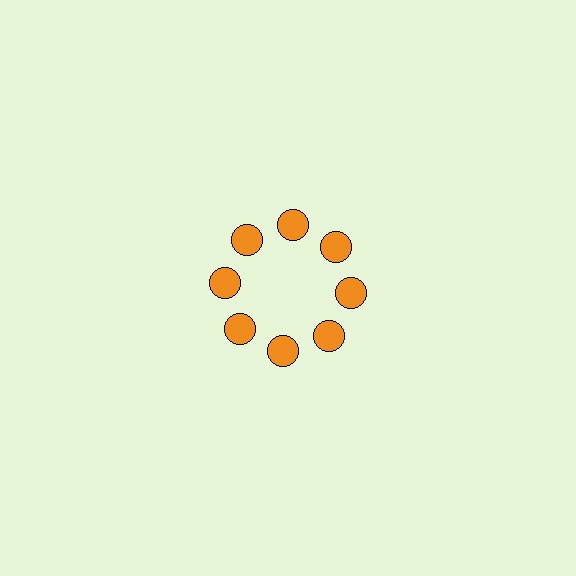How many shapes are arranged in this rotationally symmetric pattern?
There are 8 shapes, arranged in 8 groups of 1.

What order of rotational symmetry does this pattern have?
This pattern has 8-fold rotational symmetry.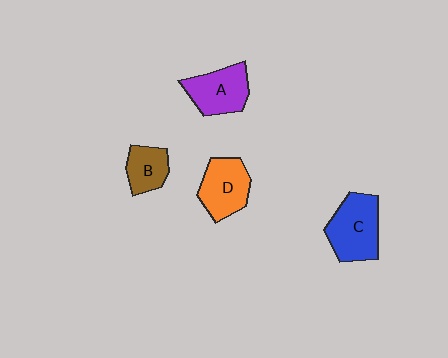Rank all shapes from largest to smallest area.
From largest to smallest: C (blue), A (purple), D (orange), B (brown).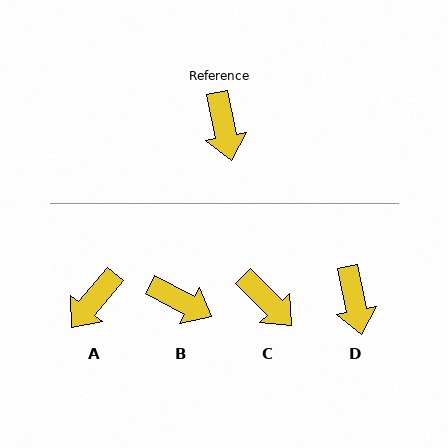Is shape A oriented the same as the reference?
No, it is off by about 51 degrees.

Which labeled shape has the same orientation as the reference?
D.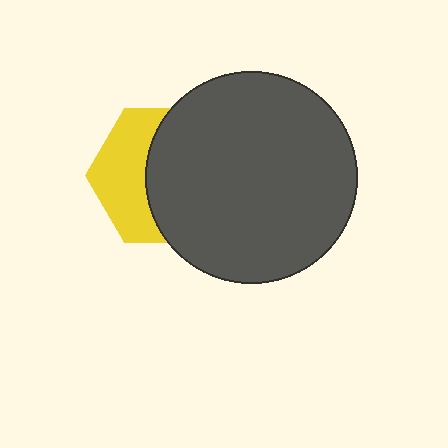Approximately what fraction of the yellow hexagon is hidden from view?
Roughly 59% of the yellow hexagon is hidden behind the dark gray circle.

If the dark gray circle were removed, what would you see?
You would see the complete yellow hexagon.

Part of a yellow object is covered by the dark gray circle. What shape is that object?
It is a hexagon.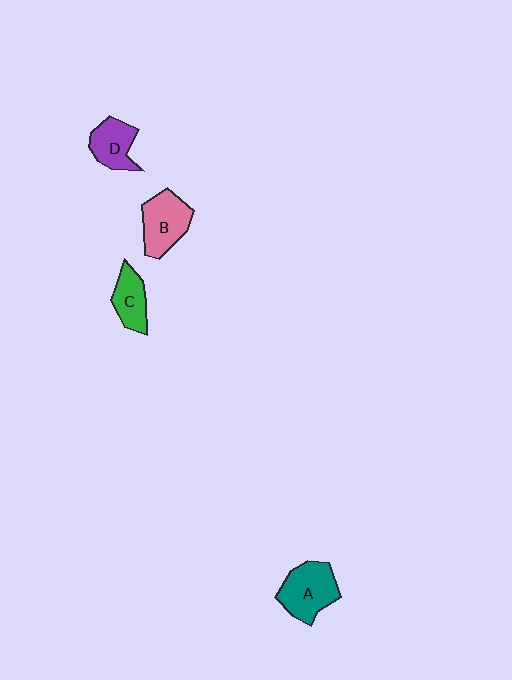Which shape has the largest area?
Shape A (teal).